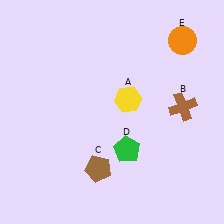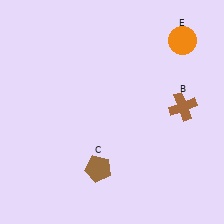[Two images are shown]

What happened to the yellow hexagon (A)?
The yellow hexagon (A) was removed in Image 2. It was in the top-right area of Image 1.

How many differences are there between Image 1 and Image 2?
There are 2 differences between the two images.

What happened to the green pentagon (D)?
The green pentagon (D) was removed in Image 2. It was in the bottom-right area of Image 1.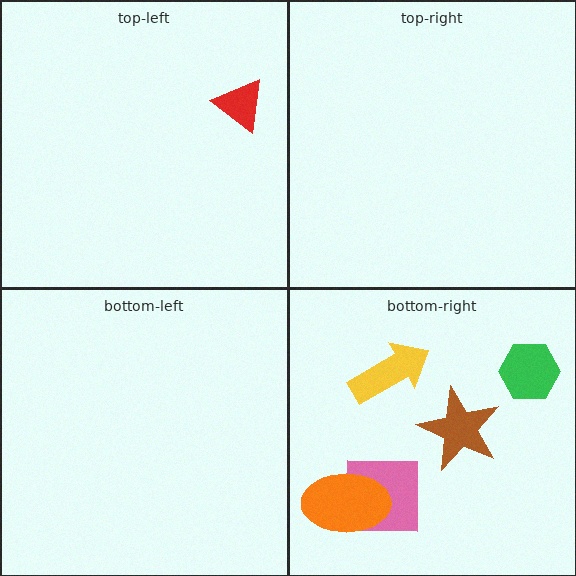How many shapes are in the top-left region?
1.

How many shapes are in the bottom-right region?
5.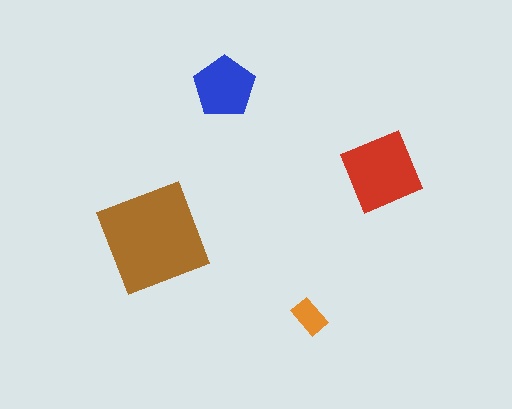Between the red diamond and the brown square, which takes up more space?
The brown square.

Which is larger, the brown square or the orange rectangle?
The brown square.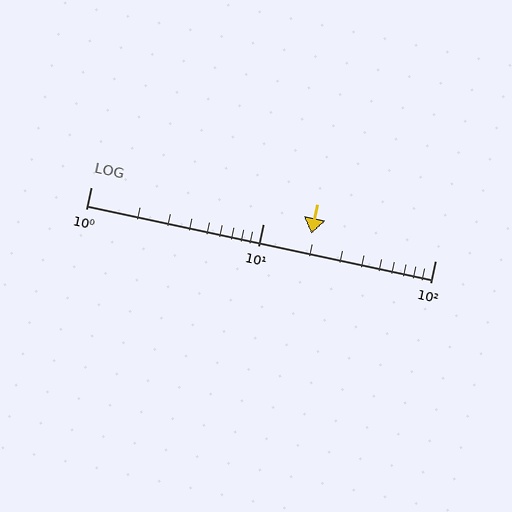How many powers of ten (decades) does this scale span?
The scale spans 2 decades, from 1 to 100.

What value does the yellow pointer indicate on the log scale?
The pointer indicates approximately 19.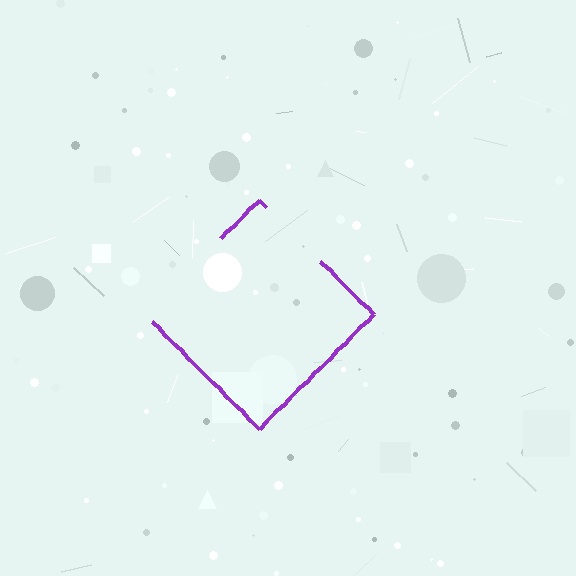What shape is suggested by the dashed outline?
The dashed outline suggests a diamond.